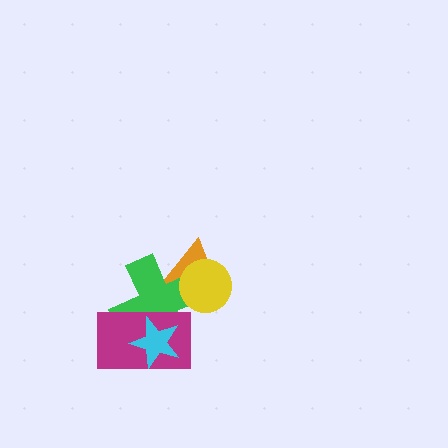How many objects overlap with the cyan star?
2 objects overlap with the cyan star.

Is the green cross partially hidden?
Yes, it is partially covered by another shape.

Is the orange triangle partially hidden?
Yes, it is partially covered by another shape.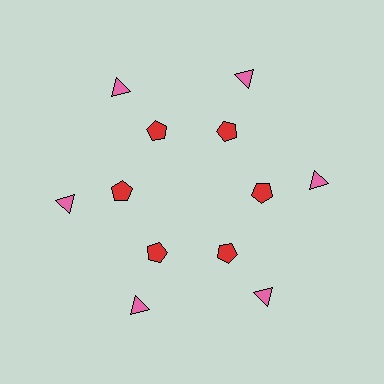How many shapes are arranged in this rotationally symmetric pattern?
There are 12 shapes, arranged in 6 groups of 2.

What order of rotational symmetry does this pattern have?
This pattern has 6-fold rotational symmetry.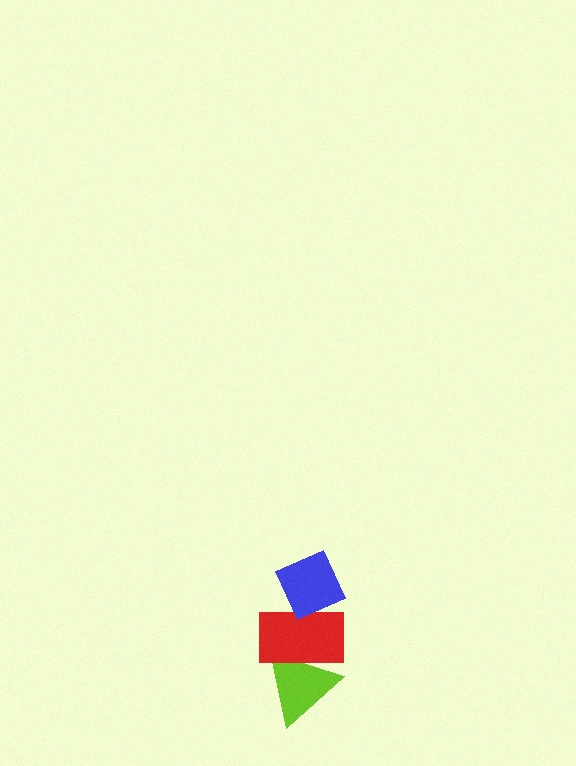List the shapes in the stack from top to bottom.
From top to bottom: the blue diamond, the red rectangle, the lime triangle.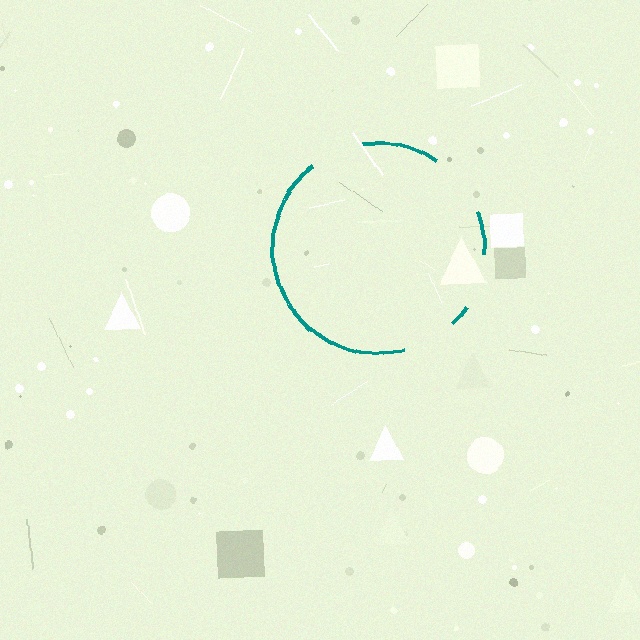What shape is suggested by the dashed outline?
The dashed outline suggests a circle.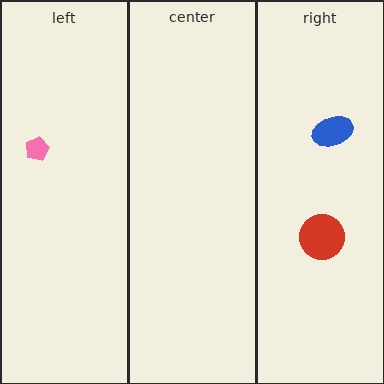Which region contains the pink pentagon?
The left region.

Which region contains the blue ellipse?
The right region.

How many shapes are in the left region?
1.